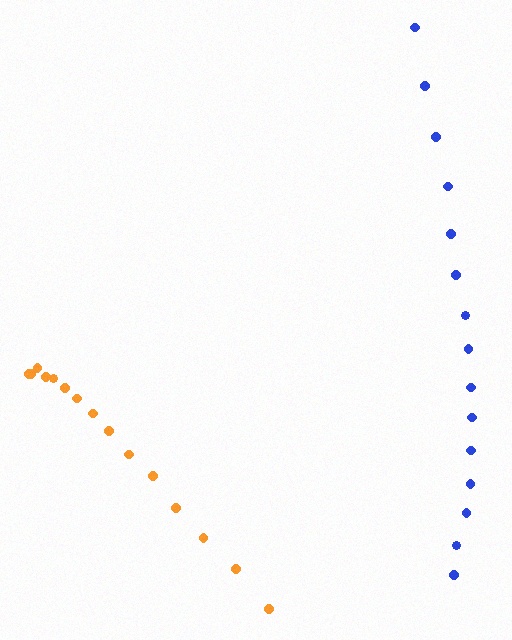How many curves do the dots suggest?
There are 2 distinct paths.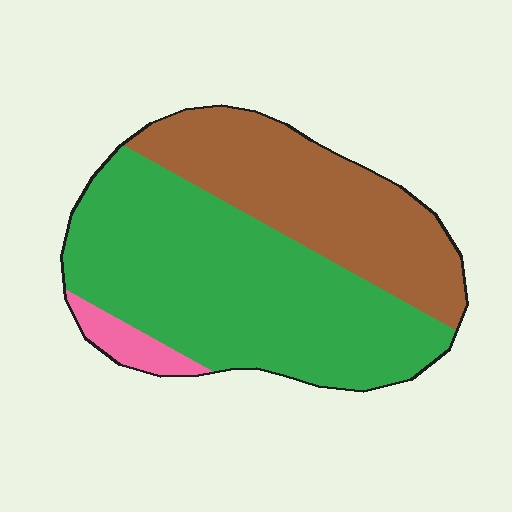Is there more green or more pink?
Green.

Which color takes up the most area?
Green, at roughly 60%.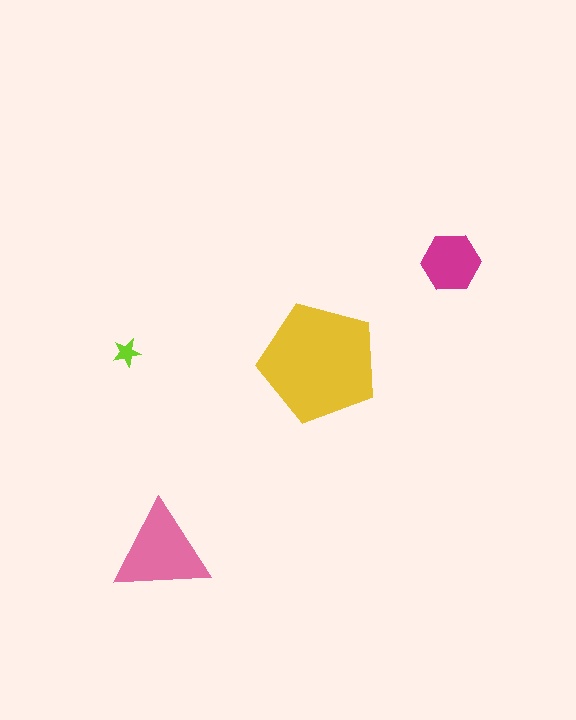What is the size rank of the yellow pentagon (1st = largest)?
1st.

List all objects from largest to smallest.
The yellow pentagon, the pink triangle, the magenta hexagon, the lime star.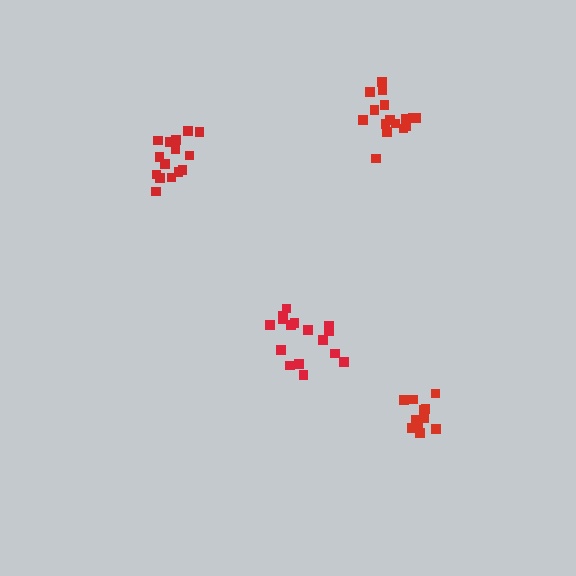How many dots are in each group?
Group 1: 11 dots, Group 2: 15 dots, Group 3: 16 dots, Group 4: 16 dots (58 total).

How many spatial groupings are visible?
There are 4 spatial groupings.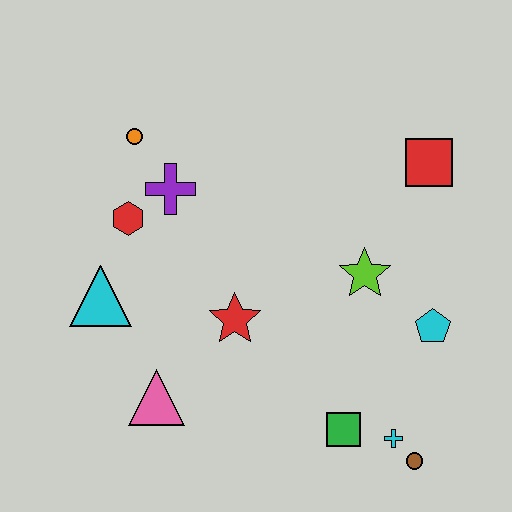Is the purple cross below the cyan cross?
No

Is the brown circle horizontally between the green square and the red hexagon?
No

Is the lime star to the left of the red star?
No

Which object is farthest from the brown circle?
The orange circle is farthest from the brown circle.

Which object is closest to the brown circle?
The cyan cross is closest to the brown circle.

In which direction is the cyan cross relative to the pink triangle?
The cyan cross is to the right of the pink triangle.